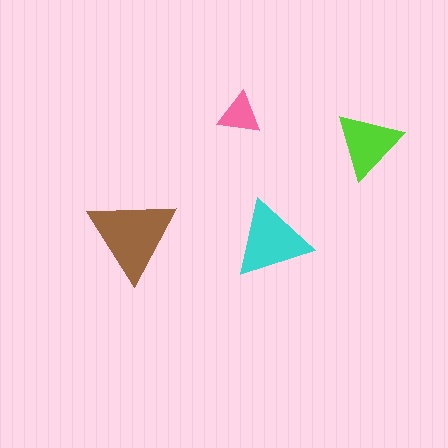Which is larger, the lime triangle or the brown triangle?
The brown one.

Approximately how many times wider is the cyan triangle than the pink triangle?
About 2 times wider.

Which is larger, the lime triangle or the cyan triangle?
The cyan one.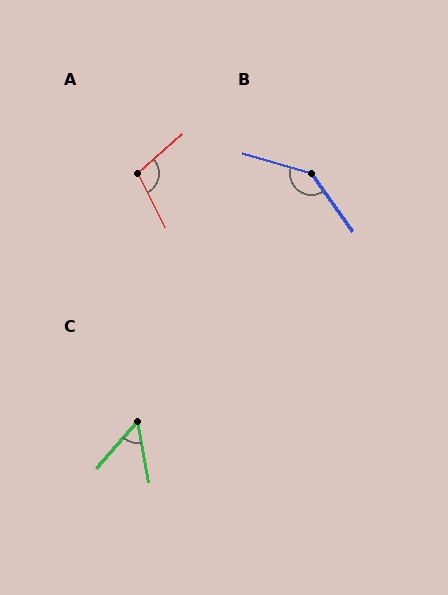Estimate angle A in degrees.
Approximately 104 degrees.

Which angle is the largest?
B, at approximately 142 degrees.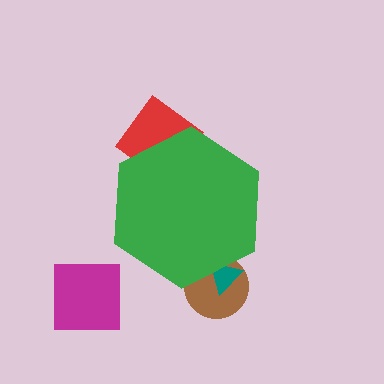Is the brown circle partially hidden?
Yes, the brown circle is partially hidden behind the green hexagon.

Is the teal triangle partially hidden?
Yes, the teal triangle is partially hidden behind the green hexagon.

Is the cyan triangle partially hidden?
Yes, the cyan triangle is partially hidden behind the green hexagon.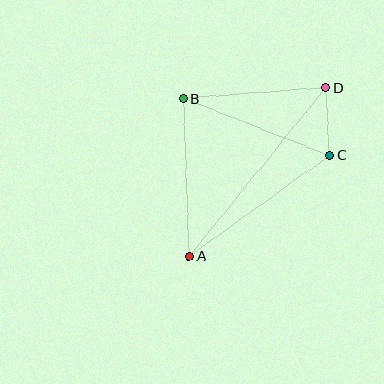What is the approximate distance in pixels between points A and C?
The distance between A and C is approximately 173 pixels.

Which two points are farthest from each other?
Points A and D are farthest from each other.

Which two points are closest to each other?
Points C and D are closest to each other.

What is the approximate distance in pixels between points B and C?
The distance between B and C is approximately 157 pixels.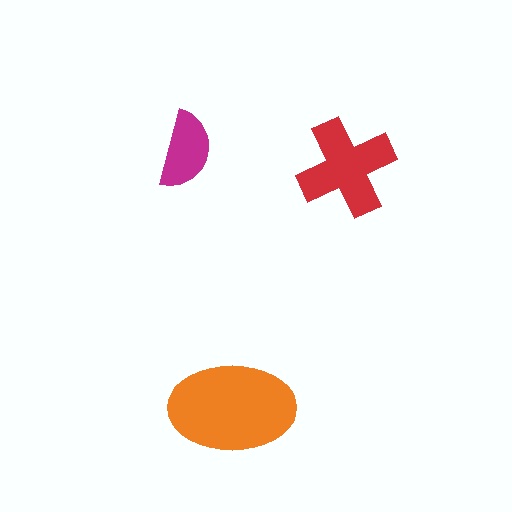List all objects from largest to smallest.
The orange ellipse, the red cross, the magenta semicircle.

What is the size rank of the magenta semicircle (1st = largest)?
3rd.